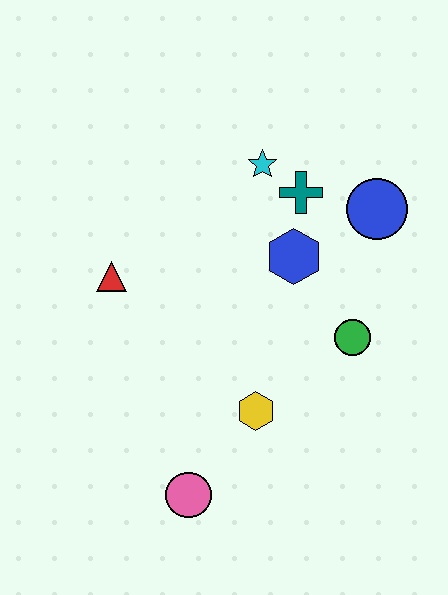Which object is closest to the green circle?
The blue hexagon is closest to the green circle.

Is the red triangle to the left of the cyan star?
Yes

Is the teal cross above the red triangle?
Yes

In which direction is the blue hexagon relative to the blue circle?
The blue hexagon is to the left of the blue circle.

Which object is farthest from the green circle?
The red triangle is farthest from the green circle.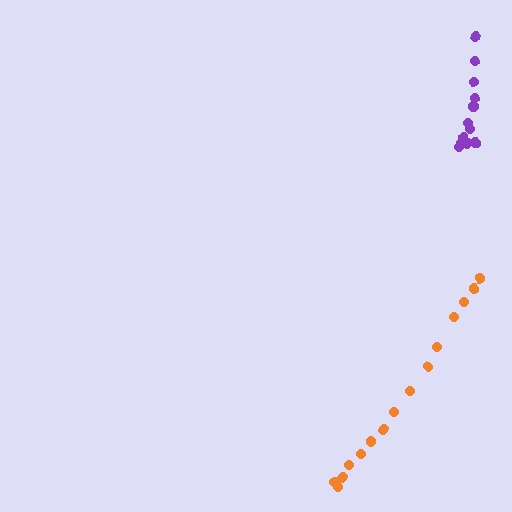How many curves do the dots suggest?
There are 2 distinct paths.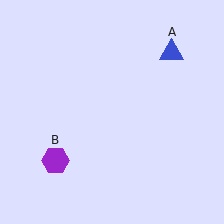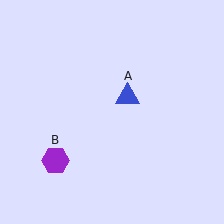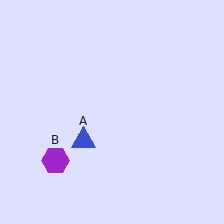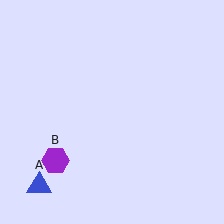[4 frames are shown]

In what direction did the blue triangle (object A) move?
The blue triangle (object A) moved down and to the left.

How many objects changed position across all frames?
1 object changed position: blue triangle (object A).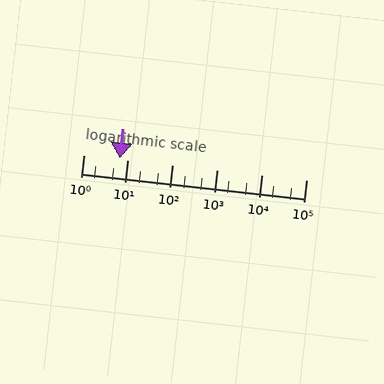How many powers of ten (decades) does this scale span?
The scale spans 5 decades, from 1 to 100000.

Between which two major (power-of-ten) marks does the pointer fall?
The pointer is between 1 and 10.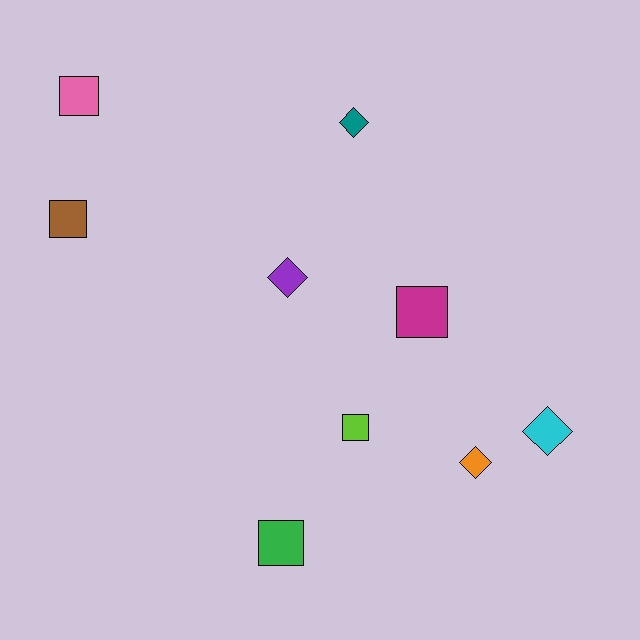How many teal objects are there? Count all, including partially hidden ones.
There is 1 teal object.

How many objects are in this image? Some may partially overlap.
There are 9 objects.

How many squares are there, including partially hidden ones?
There are 5 squares.